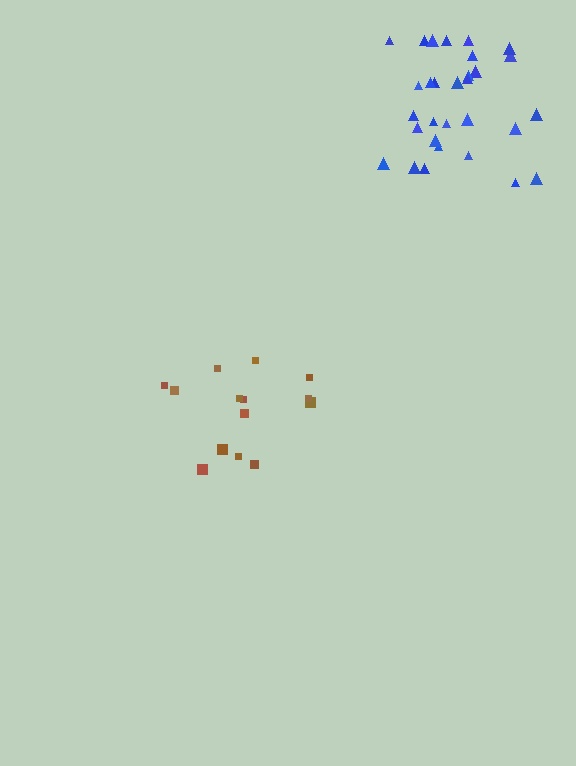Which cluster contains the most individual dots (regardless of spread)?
Blue (30).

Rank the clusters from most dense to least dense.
brown, blue.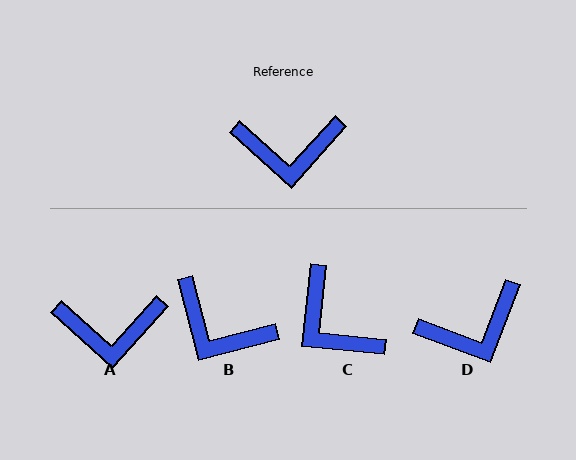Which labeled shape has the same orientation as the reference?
A.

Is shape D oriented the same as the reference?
No, it is off by about 21 degrees.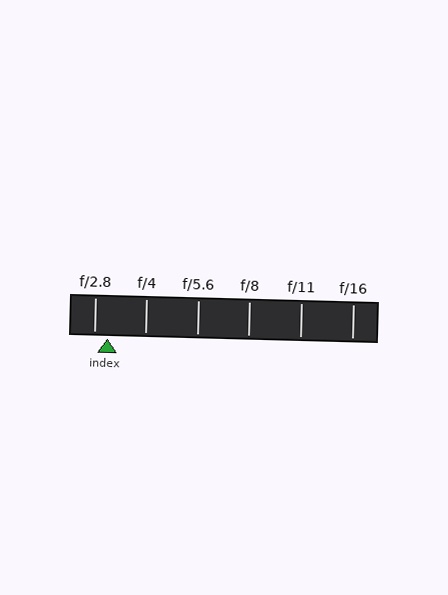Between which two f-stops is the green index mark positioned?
The index mark is between f/2.8 and f/4.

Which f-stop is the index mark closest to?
The index mark is closest to f/2.8.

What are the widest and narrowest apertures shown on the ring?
The widest aperture shown is f/2.8 and the narrowest is f/16.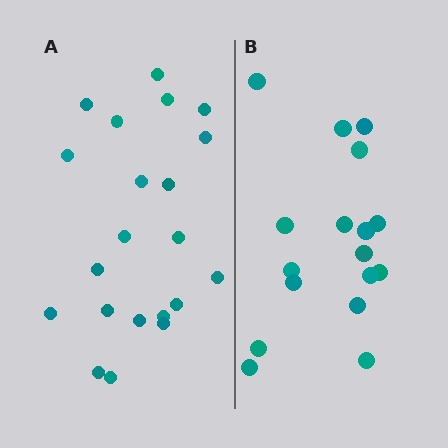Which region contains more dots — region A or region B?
Region A (the left region) has more dots.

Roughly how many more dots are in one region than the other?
Region A has about 4 more dots than region B.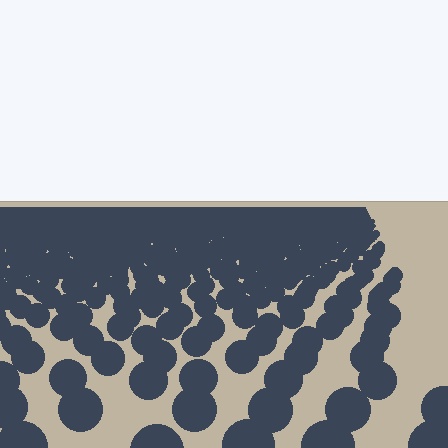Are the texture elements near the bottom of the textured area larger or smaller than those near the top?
Larger. Near the bottom, elements are closer to the viewer and appear at a bigger on-screen size.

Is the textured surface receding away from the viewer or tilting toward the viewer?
The surface is receding away from the viewer. Texture elements get smaller and denser toward the top.